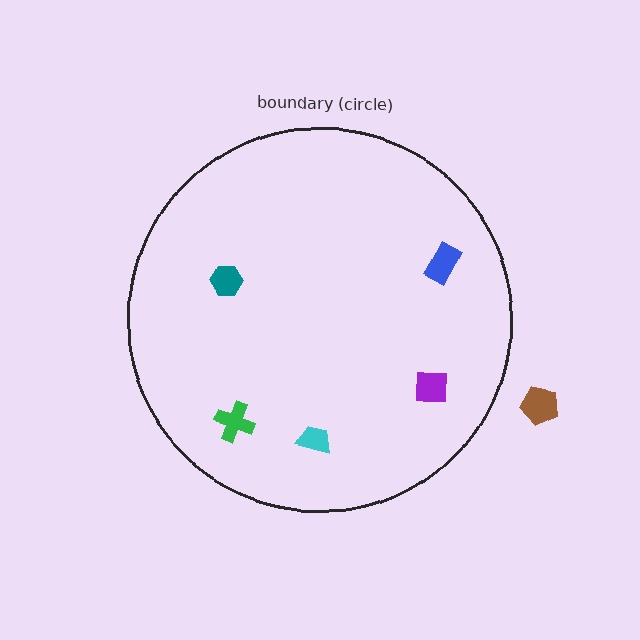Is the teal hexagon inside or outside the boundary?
Inside.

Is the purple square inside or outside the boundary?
Inside.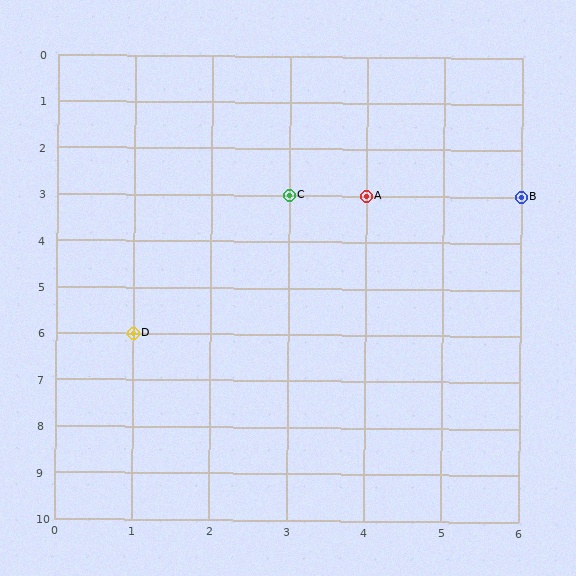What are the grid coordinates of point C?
Point C is at grid coordinates (3, 3).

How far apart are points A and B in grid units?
Points A and B are 2 columns apart.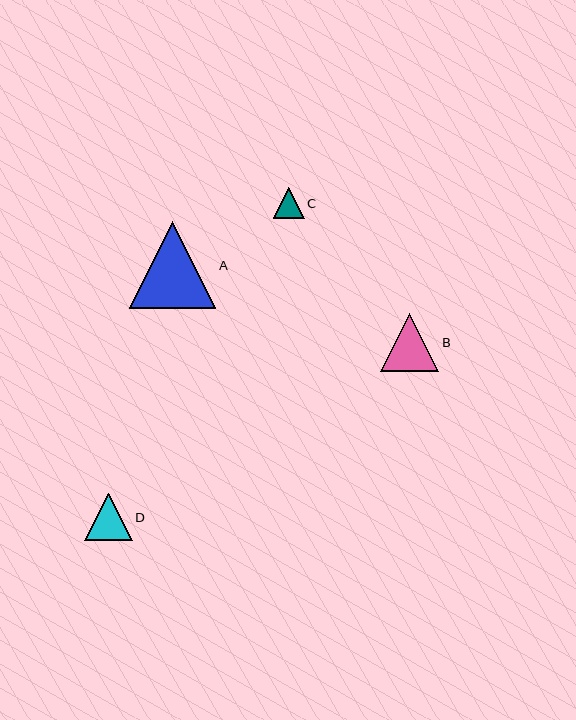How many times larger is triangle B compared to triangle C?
Triangle B is approximately 1.9 times the size of triangle C.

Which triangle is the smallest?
Triangle C is the smallest with a size of approximately 31 pixels.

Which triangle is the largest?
Triangle A is the largest with a size of approximately 87 pixels.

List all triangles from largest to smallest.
From largest to smallest: A, B, D, C.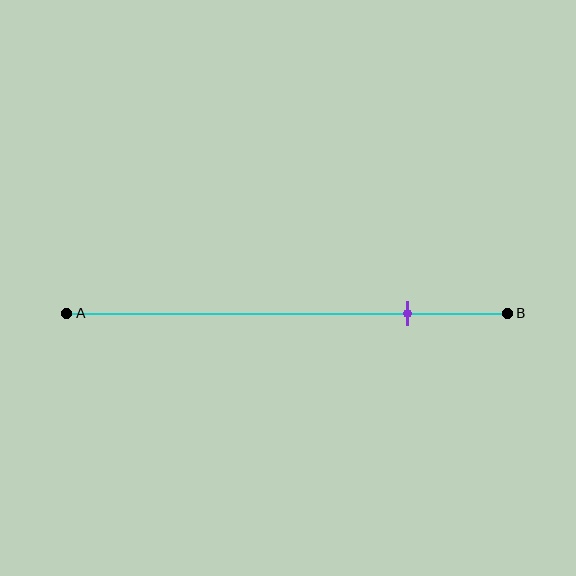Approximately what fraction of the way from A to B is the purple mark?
The purple mark is approximately 75% of the way from A to B.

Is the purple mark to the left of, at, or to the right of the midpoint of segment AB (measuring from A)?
The purple mark is to the right of the midpoint of segment AB.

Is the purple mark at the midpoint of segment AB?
No, the mark is at about 75% from A, not at the 50% midpoint.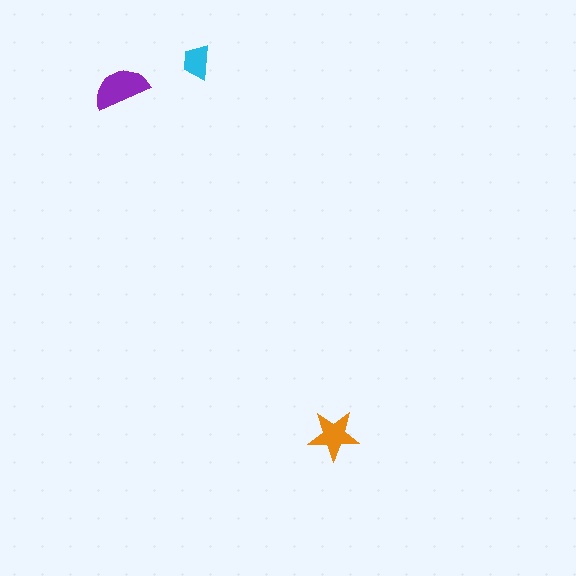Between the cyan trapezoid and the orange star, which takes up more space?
The orange star.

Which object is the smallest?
The cyan trapezoid.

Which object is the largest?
The purple semicircle.